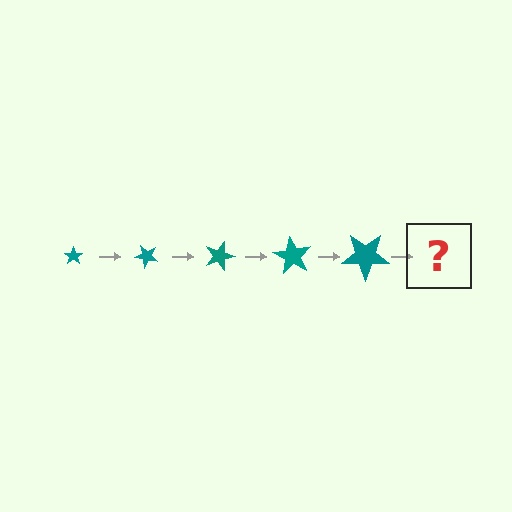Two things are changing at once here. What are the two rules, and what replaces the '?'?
The two rules are that the star grows larger each step and it rotates 45 degrees each step. The '?' should be a star, larger than the previous one and rotated 225 degrees from the start.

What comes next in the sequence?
The next element should be a star, larger than the previous one and rotated 225 degrees from the start.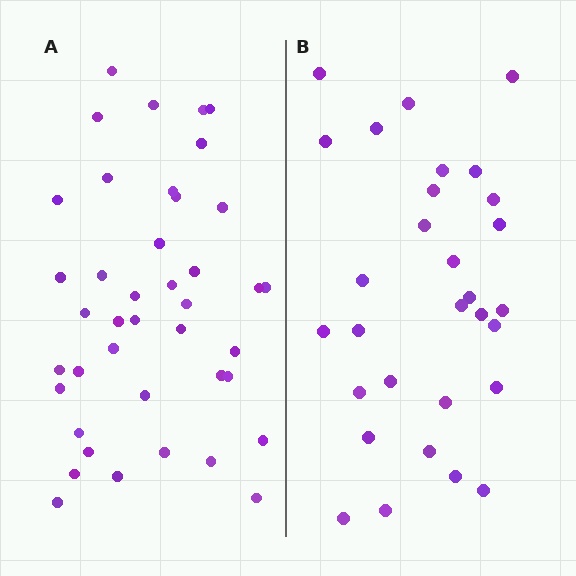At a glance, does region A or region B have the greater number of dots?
Region A (the left region) has more dots.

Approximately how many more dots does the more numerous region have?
Region A has roughly 12 or so more dots than region B.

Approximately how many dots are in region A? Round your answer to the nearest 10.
About 40 dots. (The exact count is 41, which rounds to 40.)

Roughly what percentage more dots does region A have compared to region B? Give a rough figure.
About 35% more.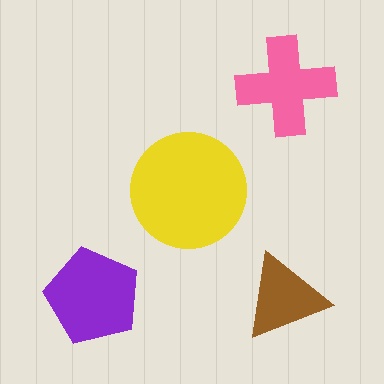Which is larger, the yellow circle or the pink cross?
The yellow circle.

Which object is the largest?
The yellow circle.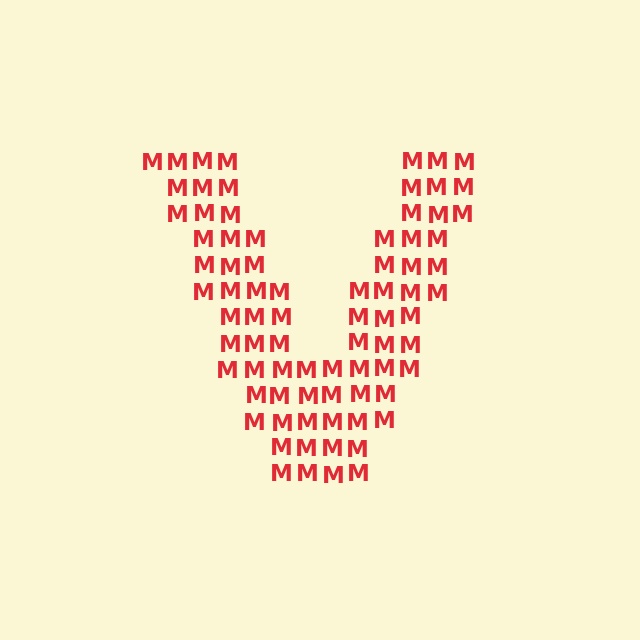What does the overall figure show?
The overall figure shows the letter V.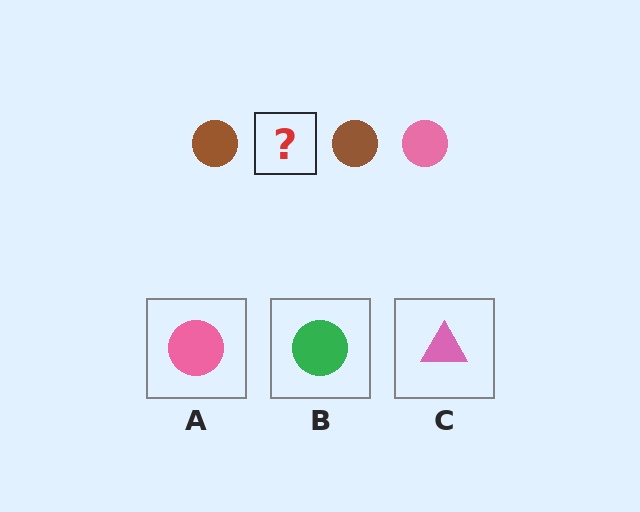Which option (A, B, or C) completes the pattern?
A.